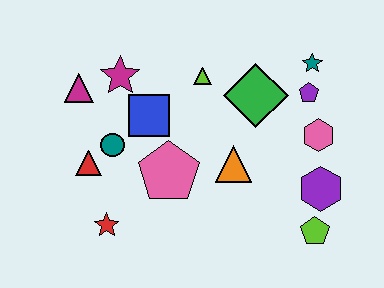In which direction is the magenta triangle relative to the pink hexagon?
The magenta triangle is to the left of the pink hexagon.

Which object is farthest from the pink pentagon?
The teal star is farthest from the pink pentagon.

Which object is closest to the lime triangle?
The green diamond is closest to the lime triangle.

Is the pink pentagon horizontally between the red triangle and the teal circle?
No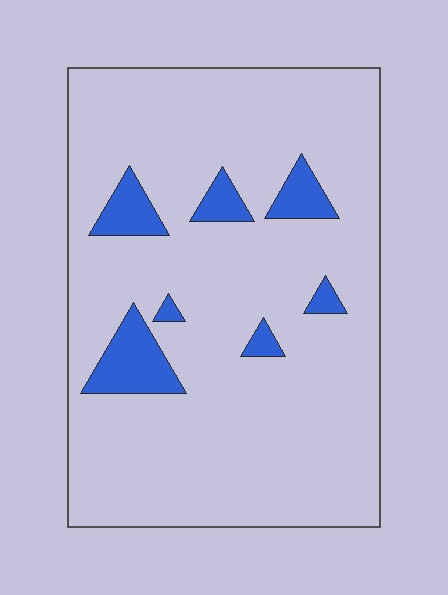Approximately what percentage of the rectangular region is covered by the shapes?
Approximately 10%.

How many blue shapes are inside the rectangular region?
7.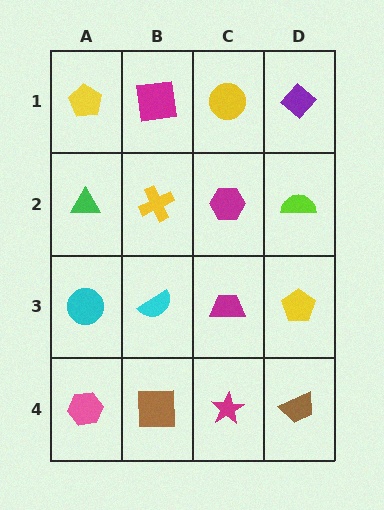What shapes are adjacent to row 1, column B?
A yellow cross (row 2, column B), a yellow pentagon (row 1, column A), a yellow circle (row 1, column C).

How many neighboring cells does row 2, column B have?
4.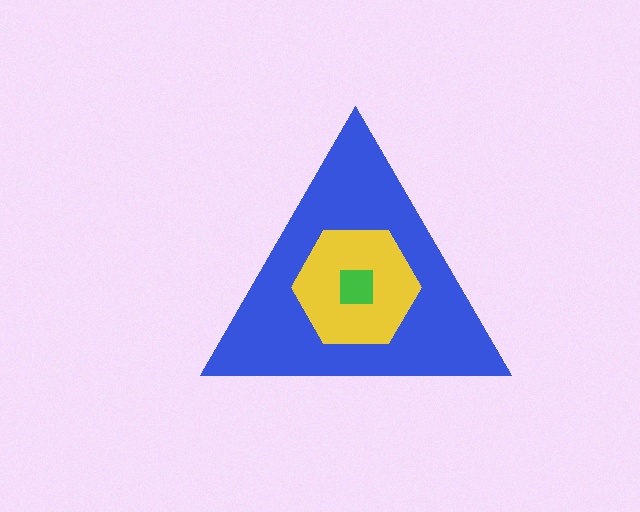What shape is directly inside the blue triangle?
The yellow hexagon.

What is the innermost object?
The green square.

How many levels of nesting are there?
3.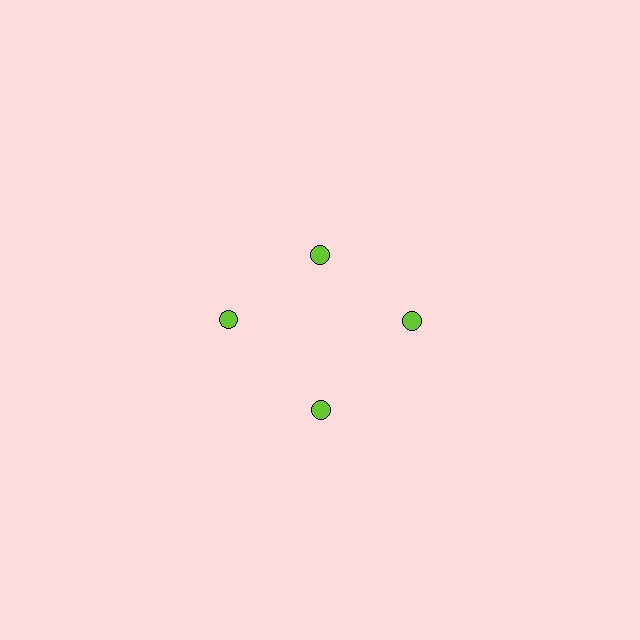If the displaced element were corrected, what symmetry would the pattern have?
It would have 4-fold rotational symmetry — the pattern would map onto itself every 90 degrees.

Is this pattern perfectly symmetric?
No. The 4 lime circles are arranged in a ring, but one element near the 12 o'clock position is pulled inward toward the center, breaking the 4-fold rotational symmetry.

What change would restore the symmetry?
The symmetry would be restored by moving it outward, back onto the ring so that all 4 circles sit at equal angles and equal distance from the center.